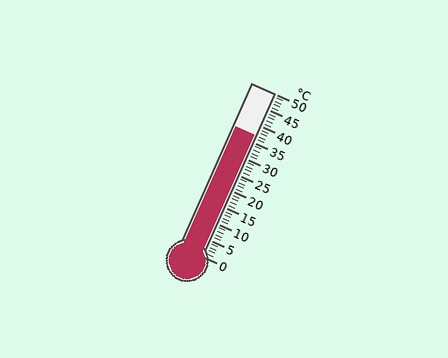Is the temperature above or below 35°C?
The temperature is above 35°C.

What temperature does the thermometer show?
The thermometer shows approximately 37°C.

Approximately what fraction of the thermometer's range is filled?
The thermometer is filled to approximately 75% of its range.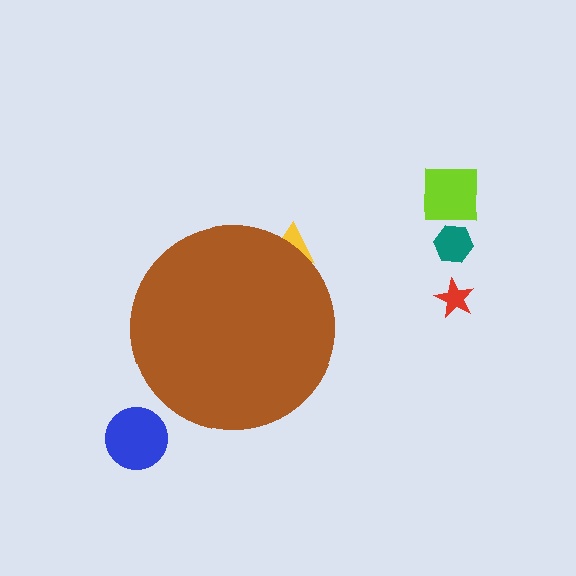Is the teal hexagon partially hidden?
No, the teal hexagon is fully visible.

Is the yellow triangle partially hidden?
Yes, the yellow triangle is partially hidden behind the brown circle.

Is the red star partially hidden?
No, the red star is fully visible.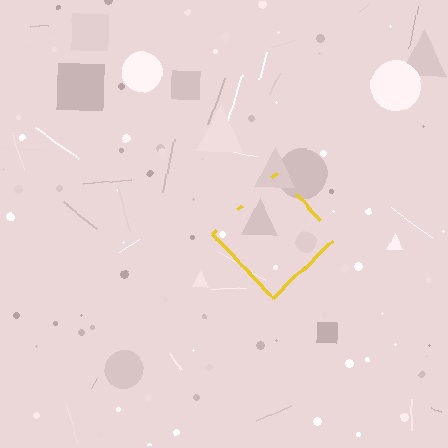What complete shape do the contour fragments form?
The contour fragments form a diamond.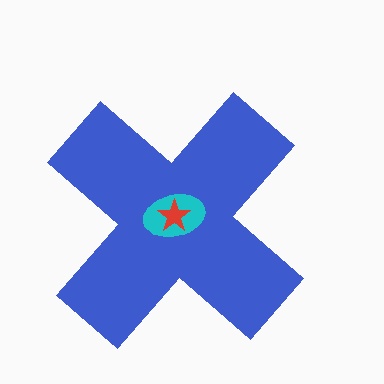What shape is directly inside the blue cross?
The cyan ellipse.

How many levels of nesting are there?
3.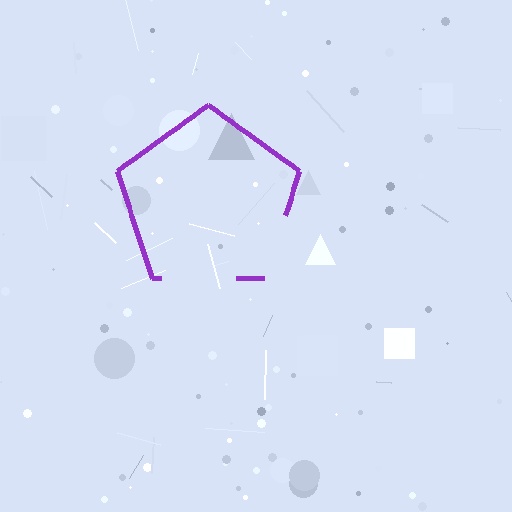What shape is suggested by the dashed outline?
The dashed outline suggests a pentagon.